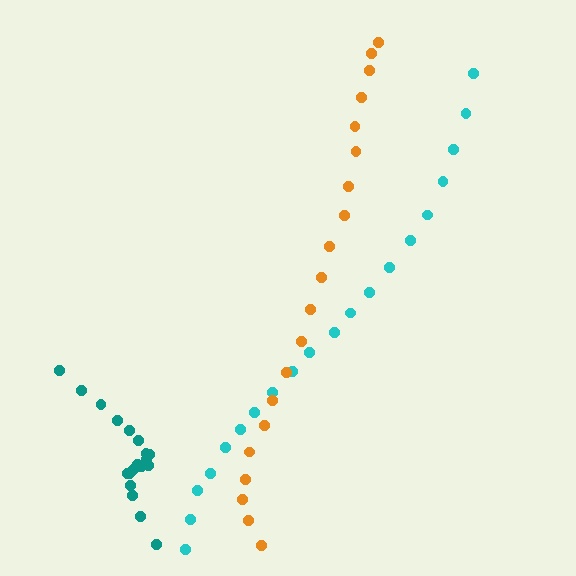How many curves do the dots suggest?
There are 3 distinct paths.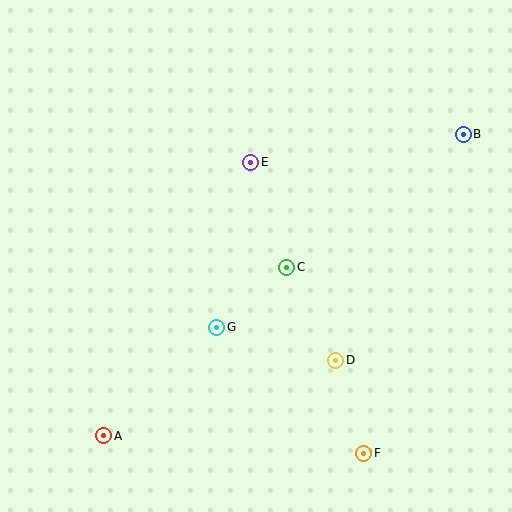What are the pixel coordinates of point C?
Point C is at (287, 267).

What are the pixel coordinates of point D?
Point D is at (336, 360).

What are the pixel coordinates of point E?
Point E is at (251, 162).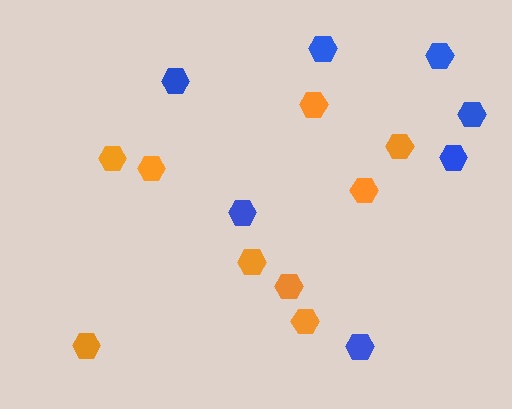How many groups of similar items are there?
There are 2 groups: one group of orange hexagons (9) and one group of blue hexagons (7).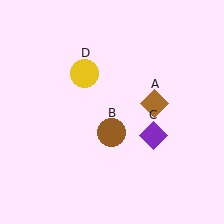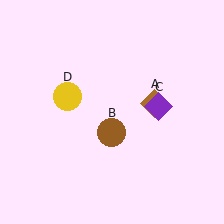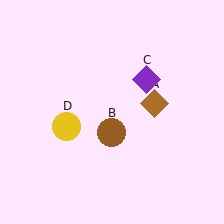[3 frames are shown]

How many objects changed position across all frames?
2 objects changed position: purple diamond (object C), yellow circle (object D).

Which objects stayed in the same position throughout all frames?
Brown diamond (object A) and brown circle (object B) remained stationary.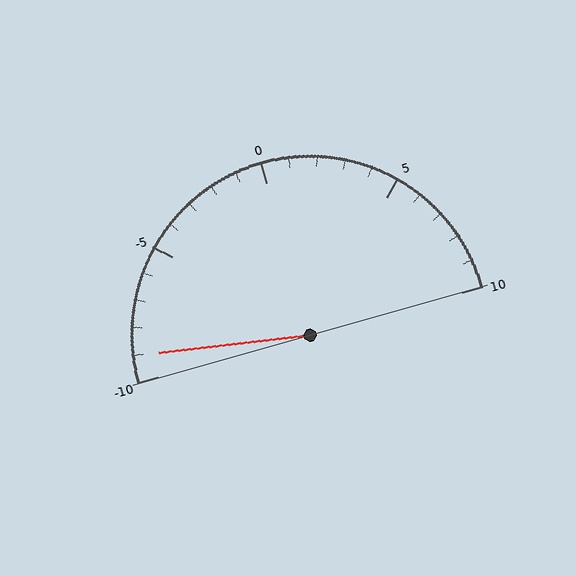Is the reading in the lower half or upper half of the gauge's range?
The reading is in the lower half of the range (-10 to 10).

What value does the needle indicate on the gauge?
The needle indicates approximately -9.